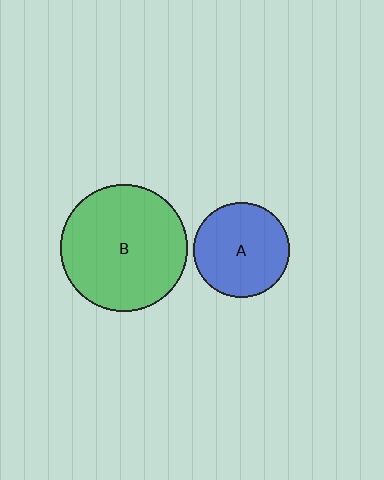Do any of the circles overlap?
No, none of the circles overlap.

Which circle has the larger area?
Circle B (green).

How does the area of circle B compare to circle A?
Approximately 1.8 times.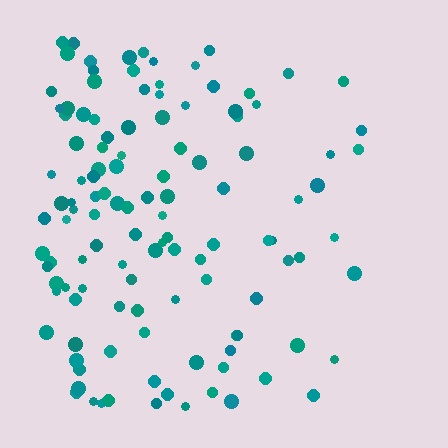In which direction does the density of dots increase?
From right to left, with the left side densest.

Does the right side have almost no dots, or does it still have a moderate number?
Still a moderate number, just noticeably fewer than the left.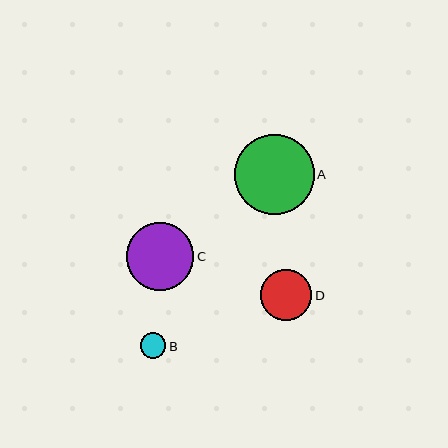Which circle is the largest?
Circle A is the largest with a size of approximately 80 pixels.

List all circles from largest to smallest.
From largest to smallest: A, C, D, B.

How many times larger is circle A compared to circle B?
Circle A is approximately 3.1 times the size of circle B.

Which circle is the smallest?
Circle B is the smallest with a size of approximately 26 pixels.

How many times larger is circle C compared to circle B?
Circle C is approximately 2.6 times the size of circle B.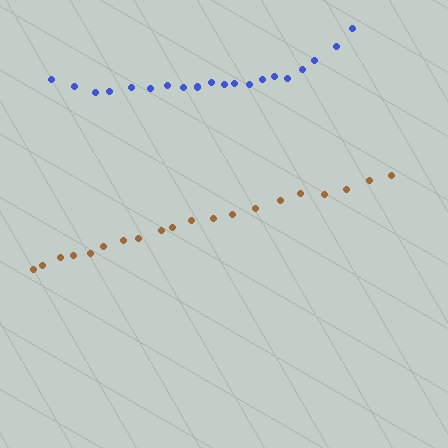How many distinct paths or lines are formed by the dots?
There are 2 distinct paths.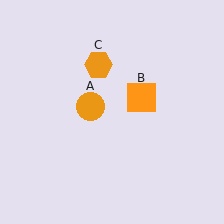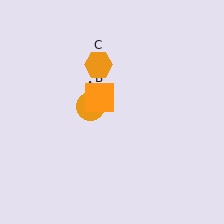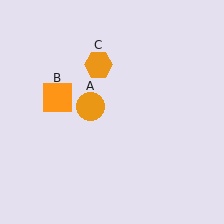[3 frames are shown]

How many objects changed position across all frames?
1 object changed position: orange square (object B).